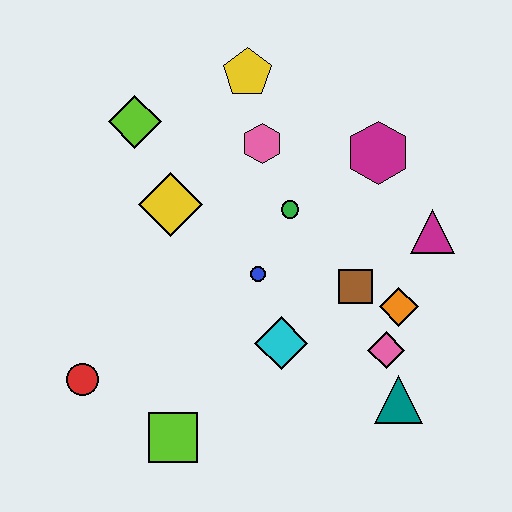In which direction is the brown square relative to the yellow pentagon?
The brown square is below the yellow pentagon.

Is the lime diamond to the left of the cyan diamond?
Yes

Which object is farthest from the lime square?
The yellow pentagon is farthest from the lime square.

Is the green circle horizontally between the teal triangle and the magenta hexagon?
No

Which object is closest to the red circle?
The lime square is closest to the red circle.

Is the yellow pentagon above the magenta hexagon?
Yes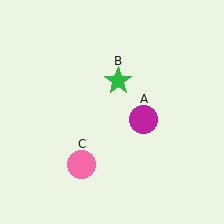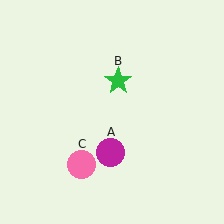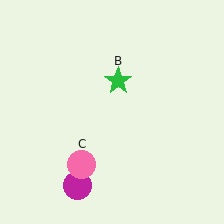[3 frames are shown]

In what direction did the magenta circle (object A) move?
The magenta circle (object A) moved down and to the left.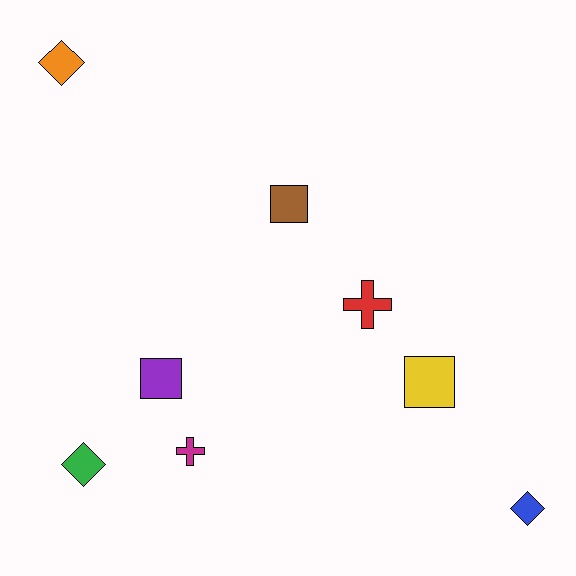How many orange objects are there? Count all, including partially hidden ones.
There is 1 orange object.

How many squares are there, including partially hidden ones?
There are 3 squares.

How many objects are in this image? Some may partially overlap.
There are 8 objects.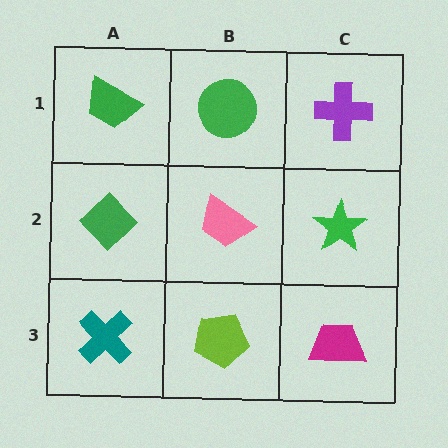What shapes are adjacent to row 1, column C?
A green star (row 2, column C), a green circle (row 1, column B).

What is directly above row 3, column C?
A green star.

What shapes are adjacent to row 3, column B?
A pink trapezoid (row 2, column B), a teal cross (row 3, column A), a magenta trapezoid (row 3, column C).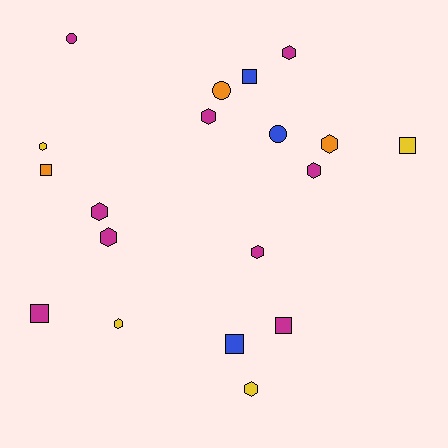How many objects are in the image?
There are 19 objects.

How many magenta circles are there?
There is 1 magenta circle.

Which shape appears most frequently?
Hexagon, with 10 objects.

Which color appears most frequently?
Magenta, with 9 objects.